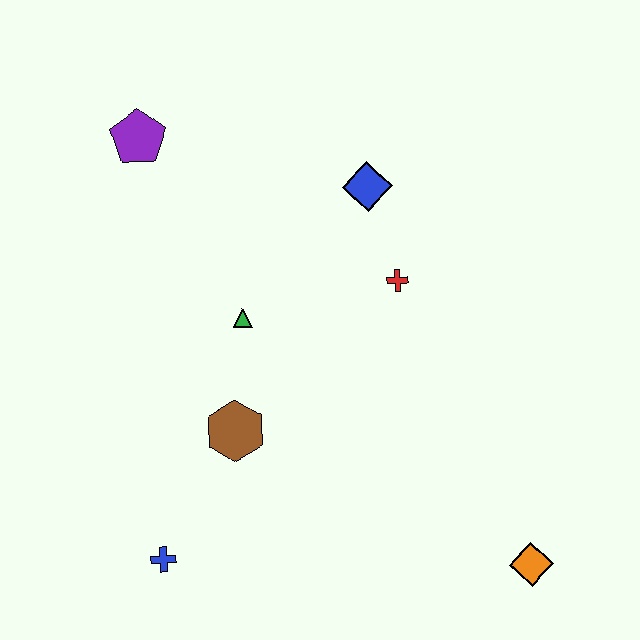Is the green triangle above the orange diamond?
Yes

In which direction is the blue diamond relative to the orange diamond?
The blue diamond is above the orange diamond.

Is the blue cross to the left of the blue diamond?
Yes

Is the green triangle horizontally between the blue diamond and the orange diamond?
No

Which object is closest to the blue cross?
The brown hexagon is closest to the blue cross.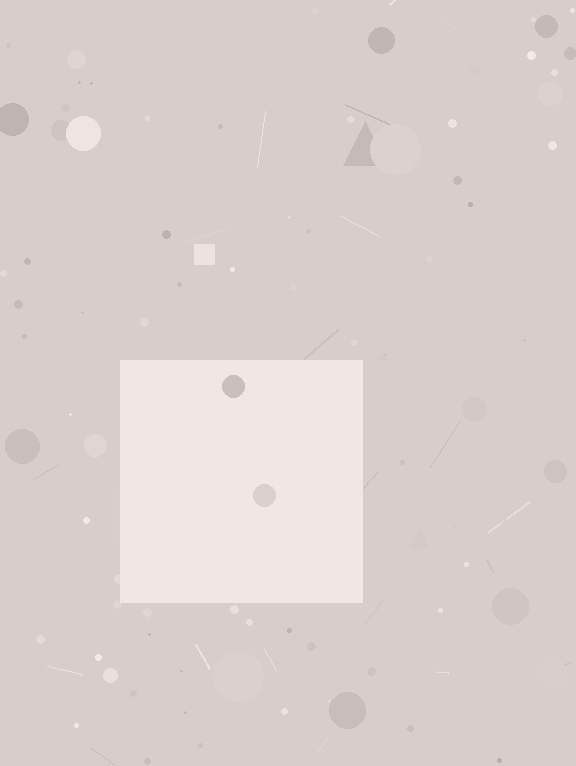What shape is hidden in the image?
A square is hidden in the image.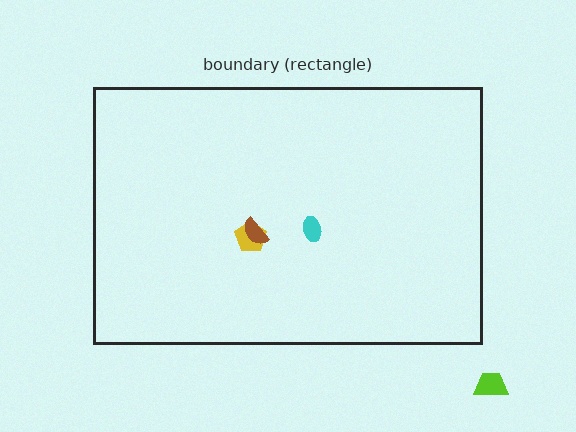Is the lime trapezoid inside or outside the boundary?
Outside.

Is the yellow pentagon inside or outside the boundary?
Inside.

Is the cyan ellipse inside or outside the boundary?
Inside.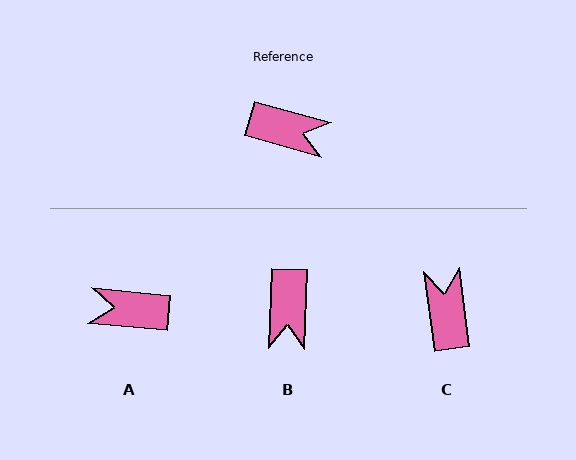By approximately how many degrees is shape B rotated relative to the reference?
Approximately 76 degrees clockwise.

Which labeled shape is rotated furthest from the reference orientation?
A, about 170 degrees away.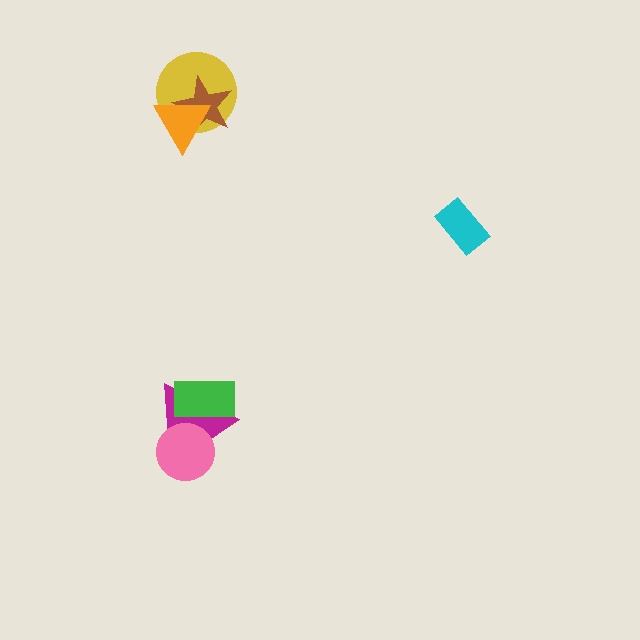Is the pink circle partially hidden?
No, no other shape covers it.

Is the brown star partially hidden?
Yes, it is partially covered by another shape.